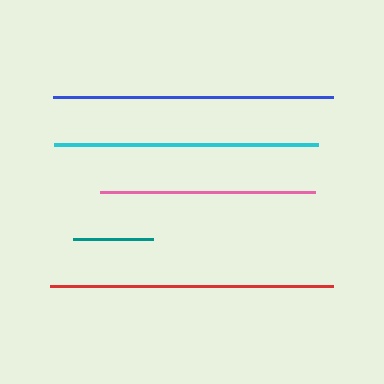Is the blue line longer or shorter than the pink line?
The blue line is longer than the pink line.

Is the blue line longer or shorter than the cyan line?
The blue line is longer than the cyan line.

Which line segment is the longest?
The red line is the longest at approximately 284 pixels.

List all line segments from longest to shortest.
From longest to shortest: red, blue, cyan, pink, teal.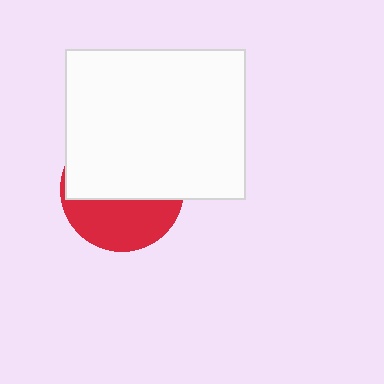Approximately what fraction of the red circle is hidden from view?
Roughly 59% of the red circle is hidden behind the white rectangle.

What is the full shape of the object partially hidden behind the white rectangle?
The partially hidden object is a red circle.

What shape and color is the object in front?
The object in front is a white rectangle.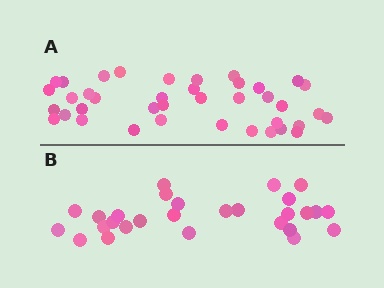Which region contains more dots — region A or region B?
Region A (the top region) has more dots.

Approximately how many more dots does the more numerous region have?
Region A has roughly 12 or so more dots than region B.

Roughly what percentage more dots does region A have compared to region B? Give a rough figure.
About 40% more.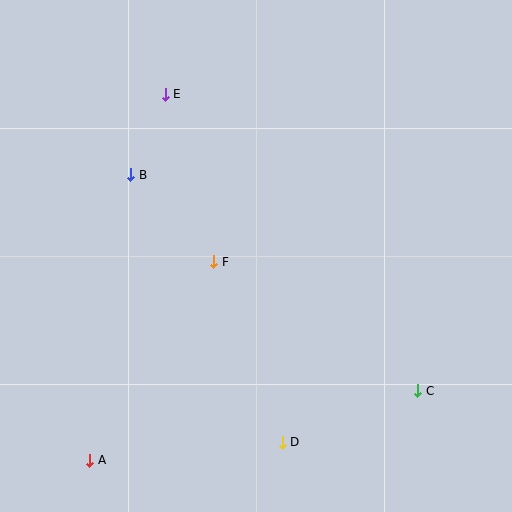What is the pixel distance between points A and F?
The distance between A and F is 234 pixels.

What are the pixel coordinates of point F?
Point F is at (214, 262).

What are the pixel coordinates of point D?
Point D is at (282, 442).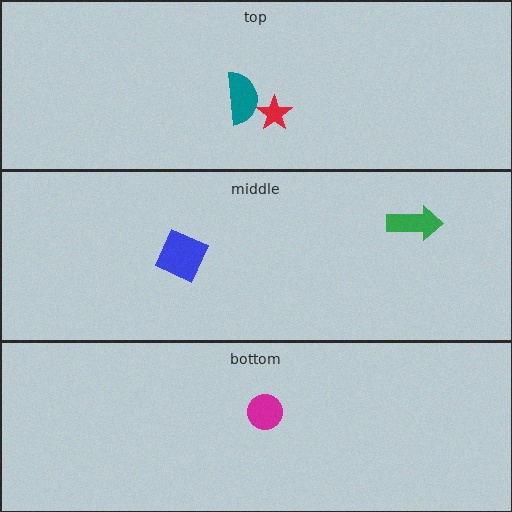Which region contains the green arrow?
The middle region.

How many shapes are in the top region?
2.